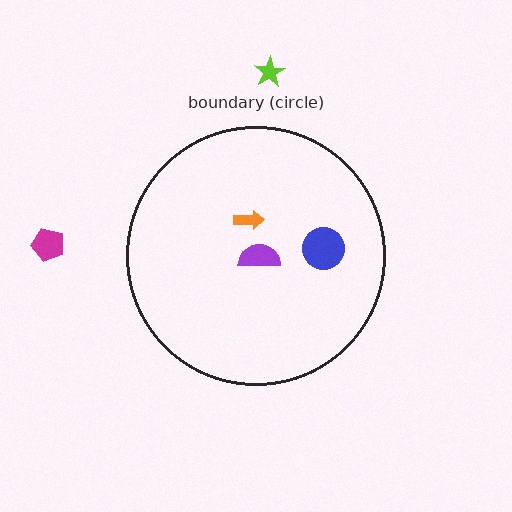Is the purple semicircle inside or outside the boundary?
Inside.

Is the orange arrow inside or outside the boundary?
Inside.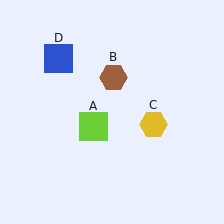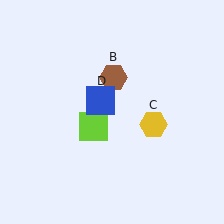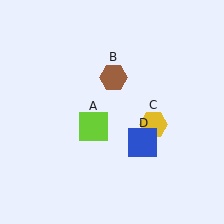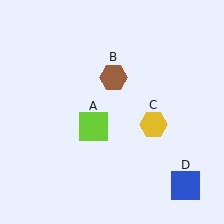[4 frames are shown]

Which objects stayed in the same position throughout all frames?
Lime square (object A) and brown hexagon (object B) and yellow hexagon (object C) remained stationary.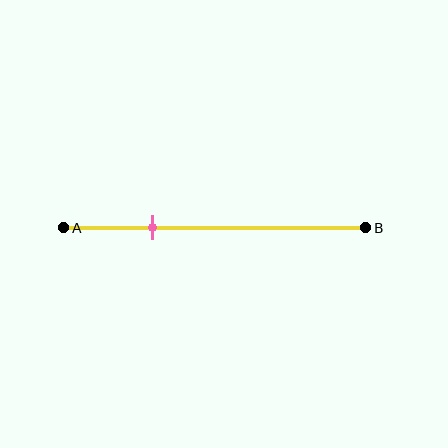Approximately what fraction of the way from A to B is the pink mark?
The pink mark is approximately 30% of the way from A to B.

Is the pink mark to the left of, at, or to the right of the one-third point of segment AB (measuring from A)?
The pink mark is to the left of the one-third point of segment AB.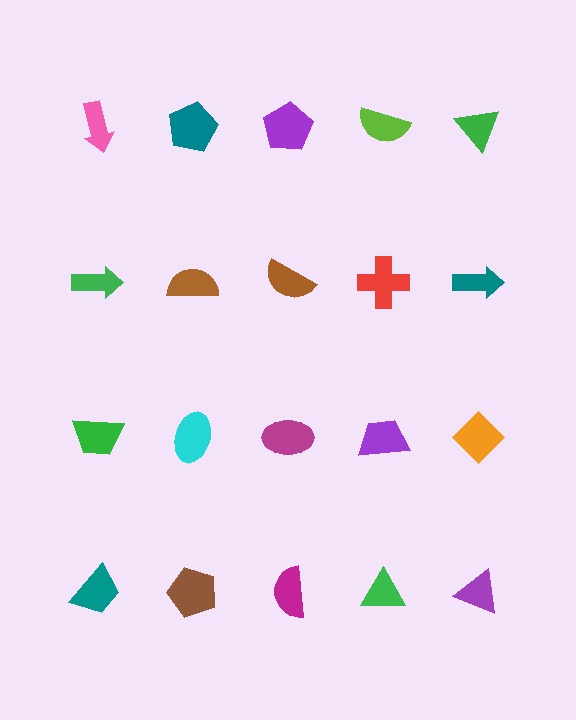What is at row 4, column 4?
A green triangle.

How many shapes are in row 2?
5 shapes.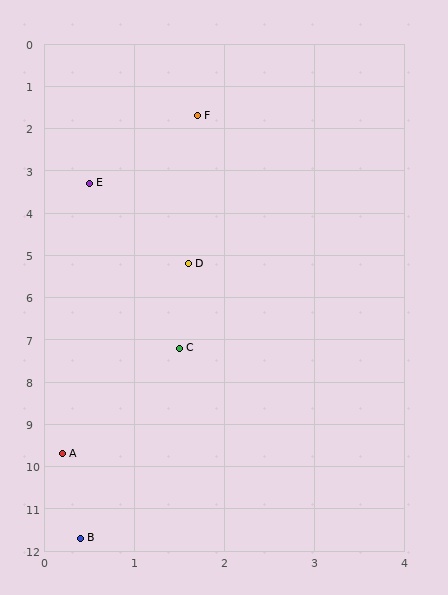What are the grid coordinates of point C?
Point C is at approximately (1.5, 7.2).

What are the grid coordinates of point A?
Point A is at approximately (0.2, 9.7).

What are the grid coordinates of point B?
Point B is at approximately (0.4, 11.7).